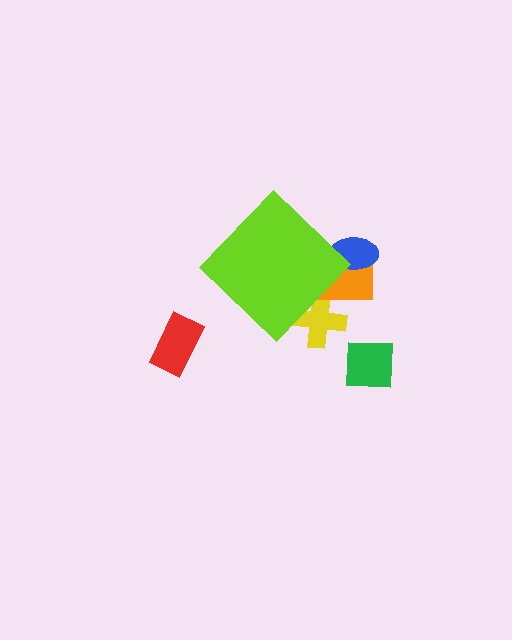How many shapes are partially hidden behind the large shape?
3 shapes are partially hidden.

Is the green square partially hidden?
No, the green square is fully visible.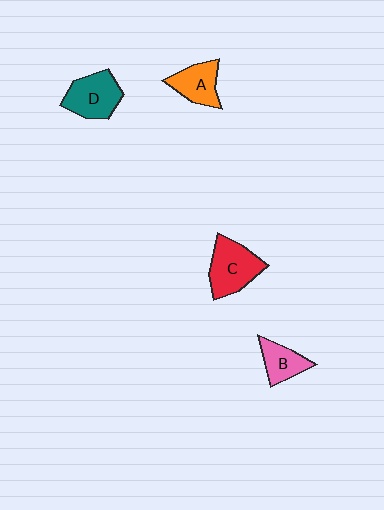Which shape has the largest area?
Shape C (red).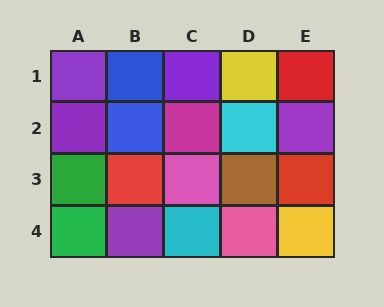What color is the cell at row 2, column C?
Magenta.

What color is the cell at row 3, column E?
Red.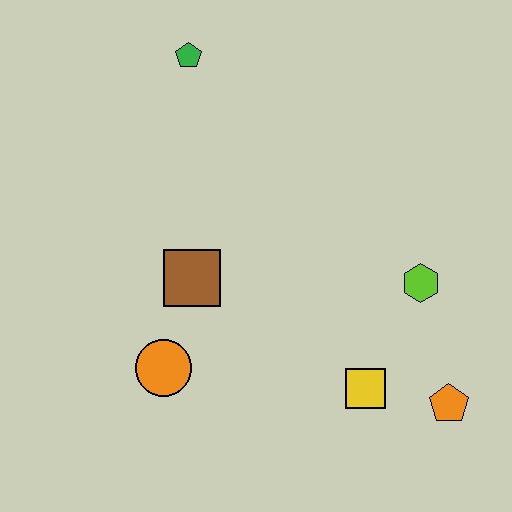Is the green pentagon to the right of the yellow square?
No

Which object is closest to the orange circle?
The brown square is closest to the orange circle.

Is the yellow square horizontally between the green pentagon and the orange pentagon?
Yes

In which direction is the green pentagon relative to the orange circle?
The green pentagon is above the orange circle.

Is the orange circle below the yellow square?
No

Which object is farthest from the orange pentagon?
The green pentagon is farthest from the orange pentagon.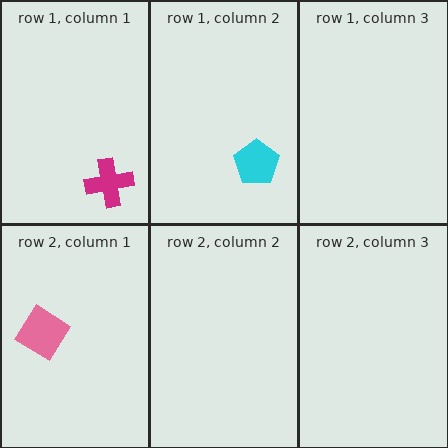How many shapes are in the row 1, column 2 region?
1.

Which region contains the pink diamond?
The row 2, column 1 region.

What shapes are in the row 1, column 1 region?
The magenta cross.